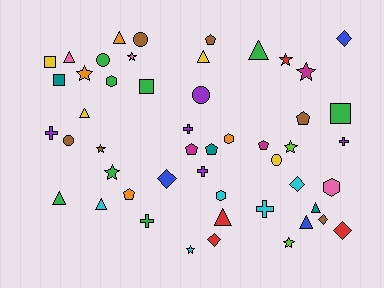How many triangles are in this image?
There are 10 triangles.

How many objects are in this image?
There are 50 objects.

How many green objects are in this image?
There are 8 green objects.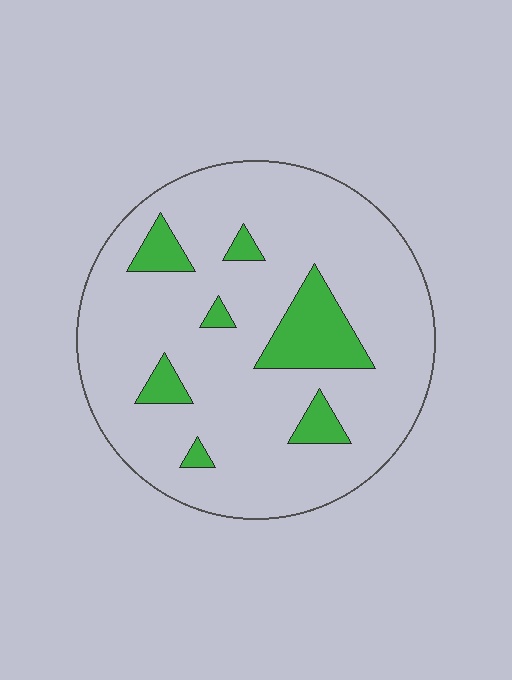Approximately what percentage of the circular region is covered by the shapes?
Approximately 15%.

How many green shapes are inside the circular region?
7.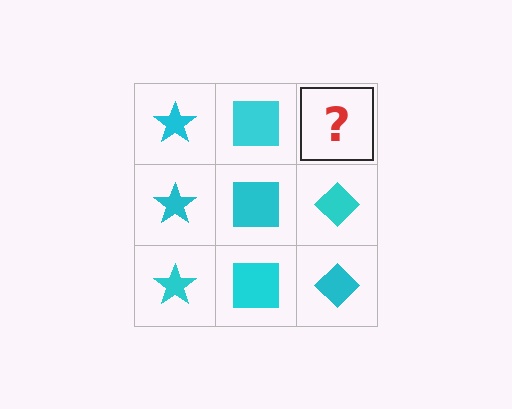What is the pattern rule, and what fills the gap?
The rule is that each column has a consistent shape. The gap should be filled with a cyan diamond.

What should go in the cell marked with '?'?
The missing cell should contain a cyan diamond.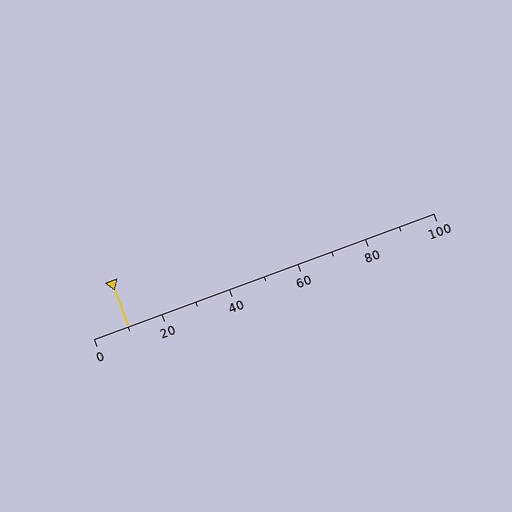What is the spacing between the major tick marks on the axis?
The major ticks are spaced 20 apart.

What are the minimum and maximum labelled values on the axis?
The axis runs from 0 to 100.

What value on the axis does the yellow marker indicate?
The marker indicates approximately 10.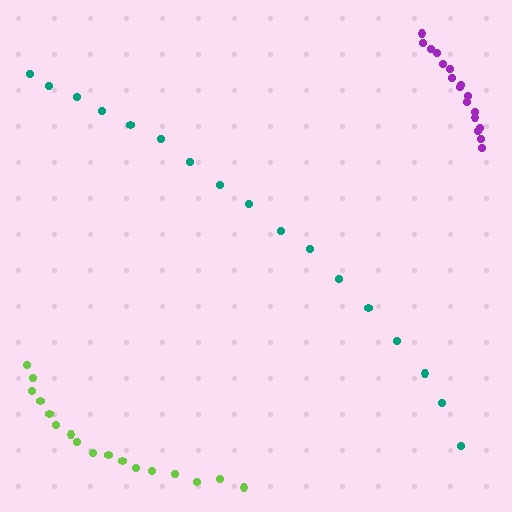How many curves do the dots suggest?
There are 3 distinct paths.